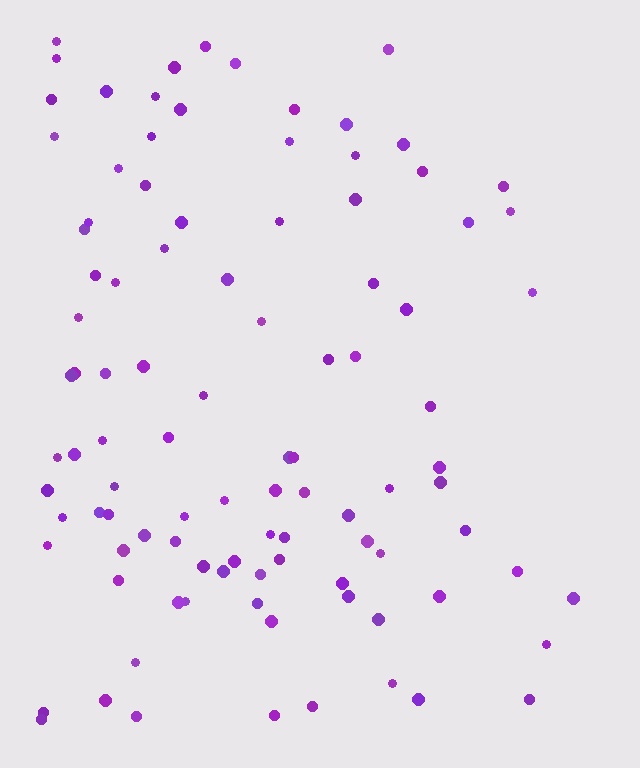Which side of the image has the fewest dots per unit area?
The right.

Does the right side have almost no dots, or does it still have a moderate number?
Still a moderate number, just noticeably fewer than the left.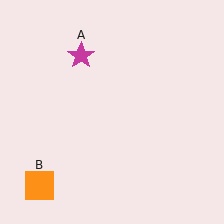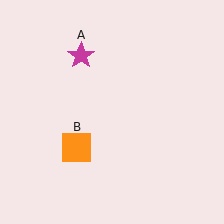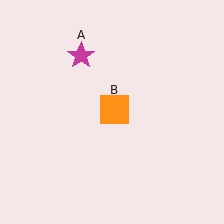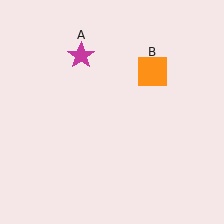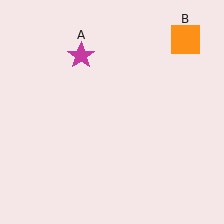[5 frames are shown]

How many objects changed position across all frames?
1 object changed position: orange square (object B).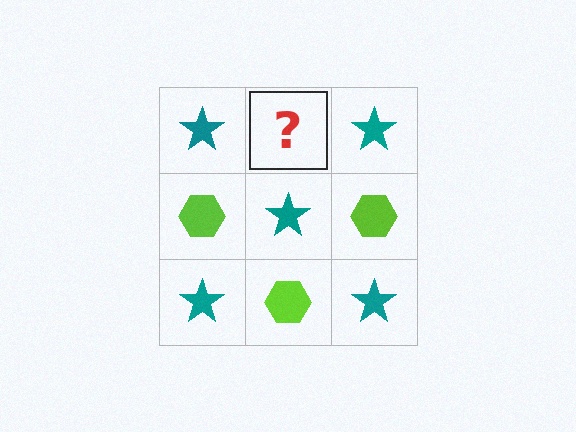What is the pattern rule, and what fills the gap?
The rule is that it alternates teal star and lime hexagon in a checkerboard pattern. The gap should be filled with a lime hexagon.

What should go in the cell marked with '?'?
The missing cell should contain a lime hexagon.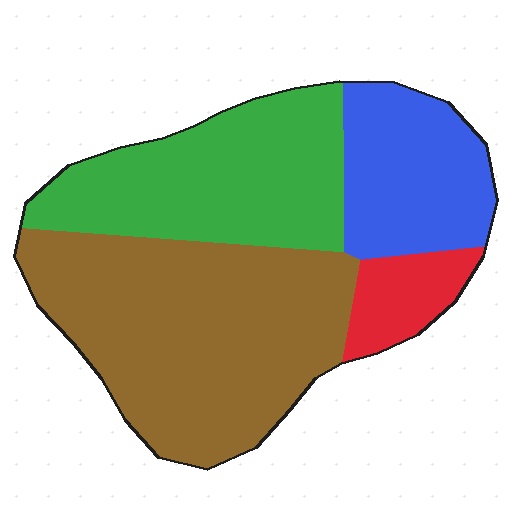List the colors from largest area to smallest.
From largest to smallest: brown, green, blue, red.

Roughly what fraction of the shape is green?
Green covers about 30% of the shape.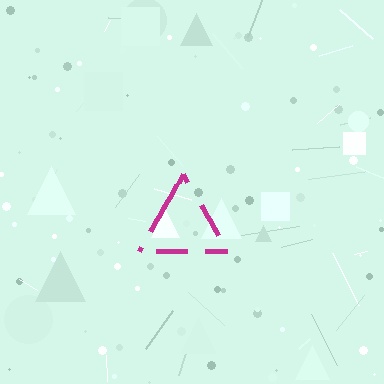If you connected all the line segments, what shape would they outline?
They would outline a triangle.